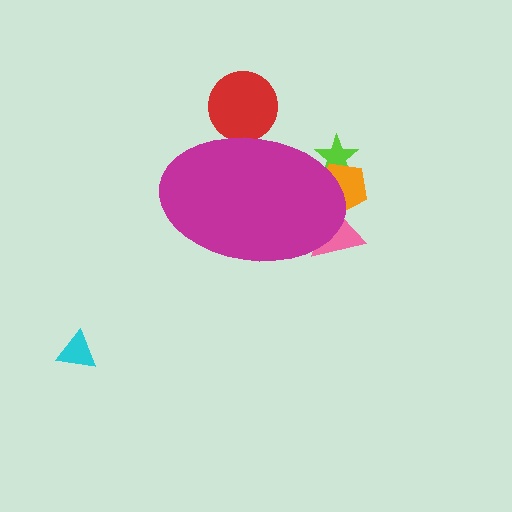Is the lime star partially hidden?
Yes, the lime star is partially hidden behind the magenta ellipse.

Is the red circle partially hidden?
Yes, the red circle is partially hidden behind the magenta ellipse.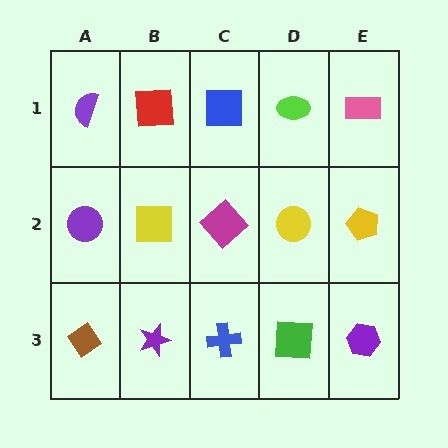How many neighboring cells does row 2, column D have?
4.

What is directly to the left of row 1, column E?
A lime ellipse.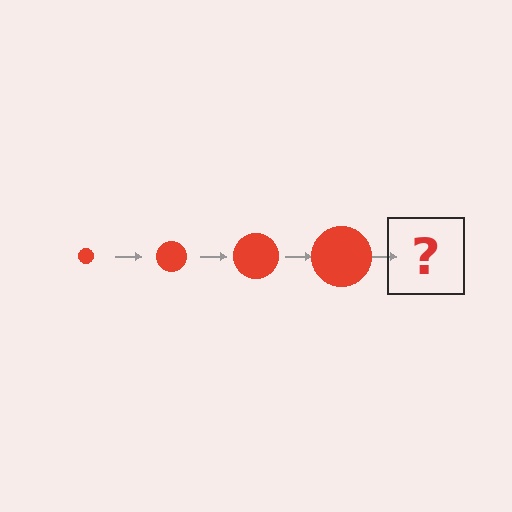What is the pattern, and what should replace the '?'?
The pattern is that the circle gets progressively larger each step. The '?' should be a red circle, larger than the previous one.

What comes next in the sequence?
The next element should be a red circle, larger than the previous one.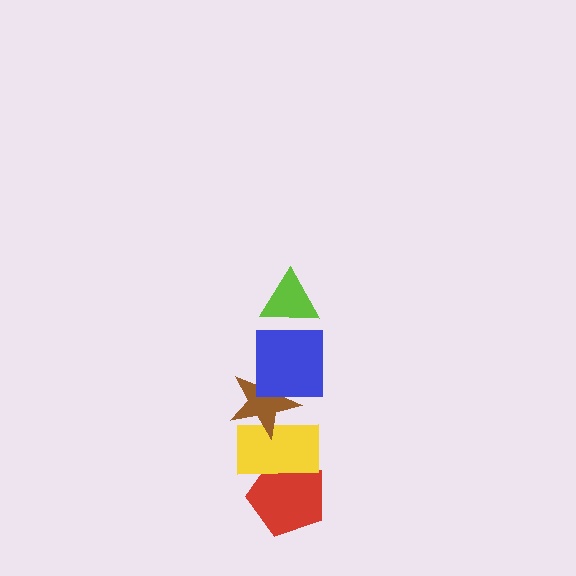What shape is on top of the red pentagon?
The yellow rectangle is on top of the red pentagon.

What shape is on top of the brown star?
The blue square is on top of the brown star.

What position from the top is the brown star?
The brown star is 3rd from the top.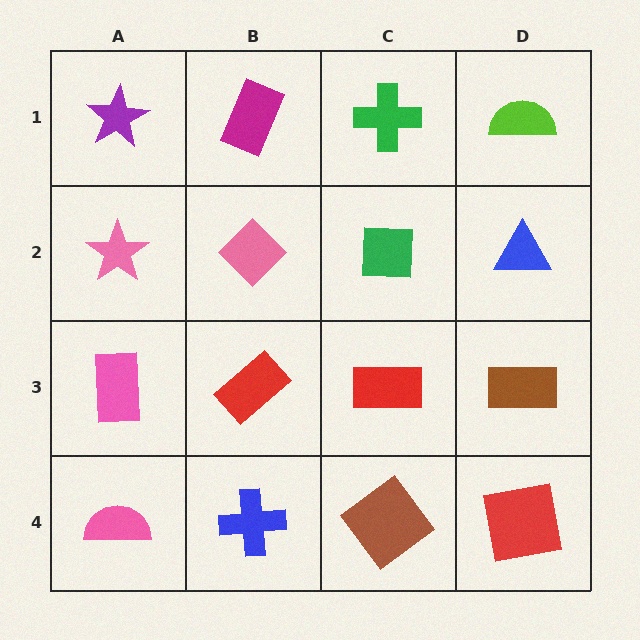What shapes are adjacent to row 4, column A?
A pink rectangle (row 3, column A), a blue cross (row 4, column B).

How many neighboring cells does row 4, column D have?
2.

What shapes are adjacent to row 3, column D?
A blue triangle (row 2, column D), a red square (row 4, column D), a red rectangle (row 3, column C).